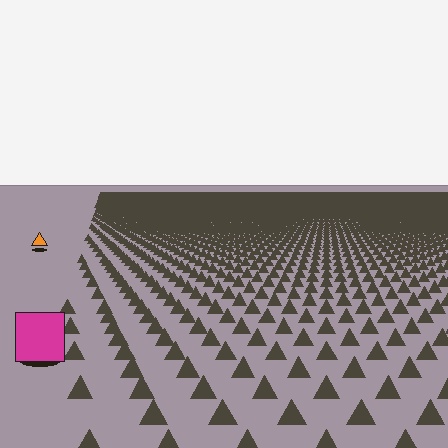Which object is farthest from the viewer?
The orange triangle is farthest from the viewer. It appears smaller and the ground texture around it is denser.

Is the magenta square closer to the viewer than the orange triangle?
Yes. The magenta square is closer — you can tell from the texture gradient: the ground texture is coarser near it.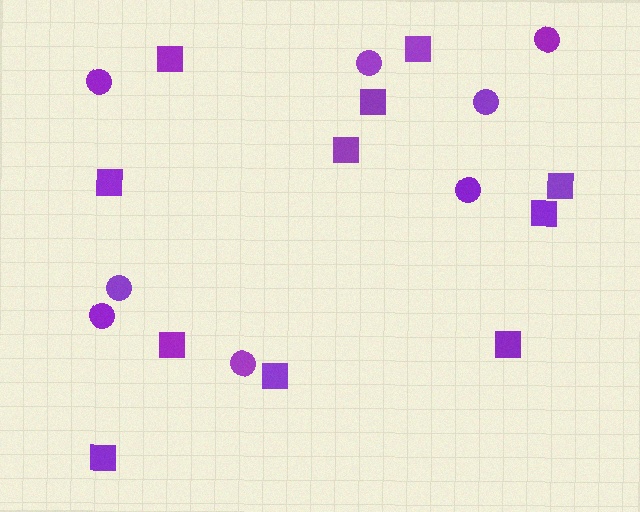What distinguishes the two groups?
There are 2 groups: one group of circles (8) and one group of squares (11).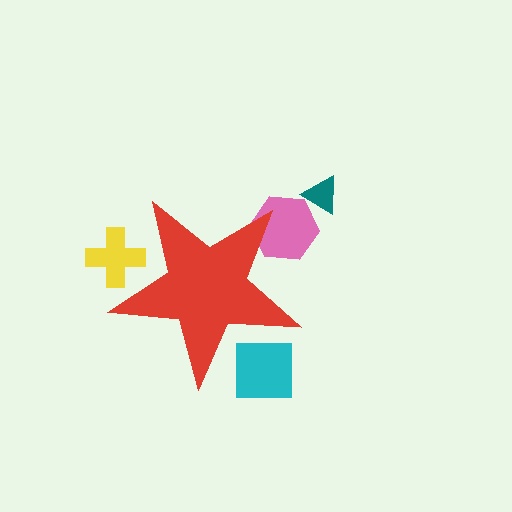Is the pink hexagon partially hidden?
Yes, the pink hexagon is partially hidden behind the red star.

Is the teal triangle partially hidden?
No, the teal triangle is fully visible.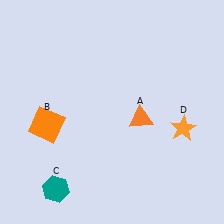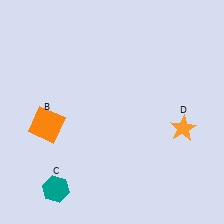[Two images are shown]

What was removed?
The orange triangle (A) was removed in Image 2.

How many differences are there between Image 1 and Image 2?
There is 1 difference between the two images.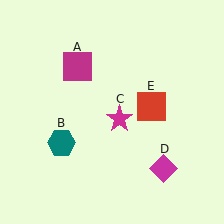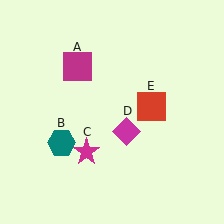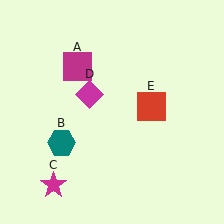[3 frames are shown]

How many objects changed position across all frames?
2 objects changed position: magenta star (object C), magenta diamond (object D).